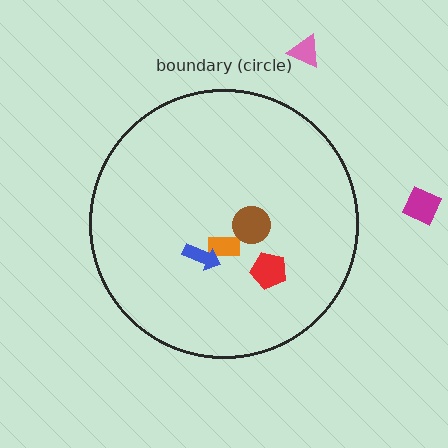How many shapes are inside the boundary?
4 inside, 2 outside.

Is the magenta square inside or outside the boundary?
Outside.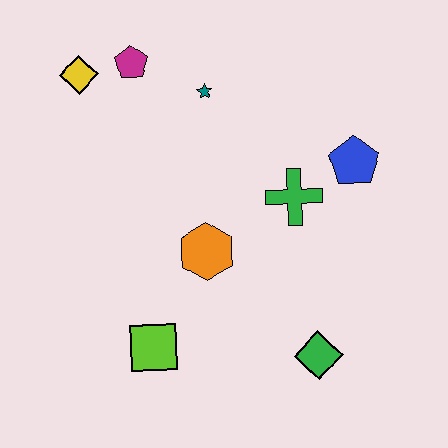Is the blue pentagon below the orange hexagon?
No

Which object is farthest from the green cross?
The yellow diamond is farthest from the green cross.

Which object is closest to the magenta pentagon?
The yellow diamond is closest to the magenta pentagon.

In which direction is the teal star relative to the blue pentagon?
The teal star is to the left of the blue pentagon.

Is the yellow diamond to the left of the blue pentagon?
Yes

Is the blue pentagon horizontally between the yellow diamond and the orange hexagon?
No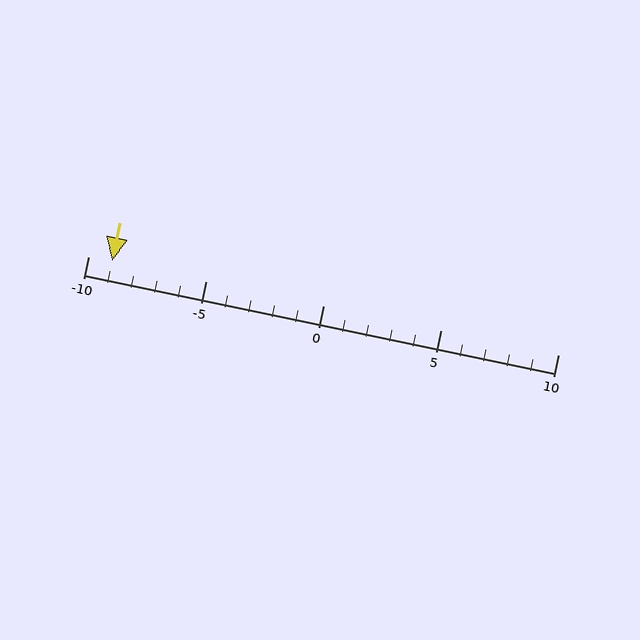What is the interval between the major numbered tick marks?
The major tick marks are spaced 5 units apart.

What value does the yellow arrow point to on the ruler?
The yellow arrow points to approximately -9.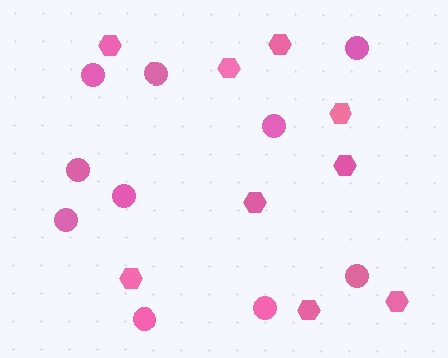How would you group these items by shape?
There are 2 groups: one group of hexagons (9) and one group of circles (10).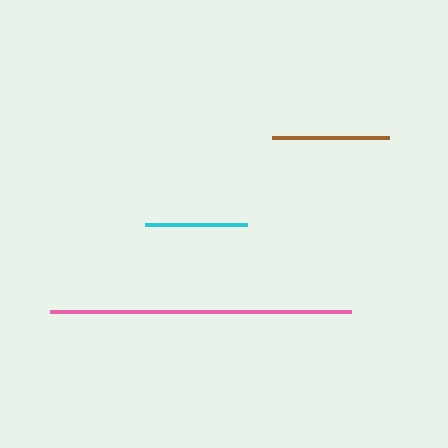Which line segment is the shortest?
The cyan line is the shortest at approximately 102 pixels.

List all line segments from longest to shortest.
From longest to shortest: pink, brown, cyan.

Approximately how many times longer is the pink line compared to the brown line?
The pink line is approximately 2.6 times the length of the brown line.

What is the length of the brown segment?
The brown segment is approximately 117 pixels long.